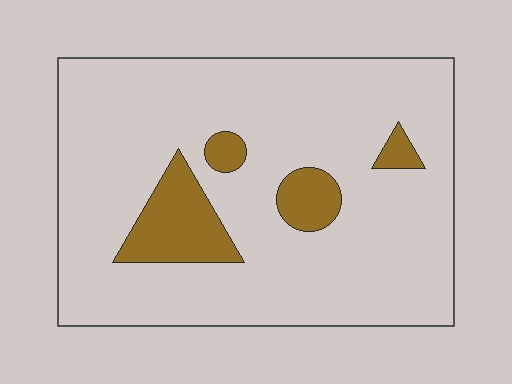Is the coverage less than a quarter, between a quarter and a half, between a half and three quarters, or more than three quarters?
Less than a quarter.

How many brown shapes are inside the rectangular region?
4.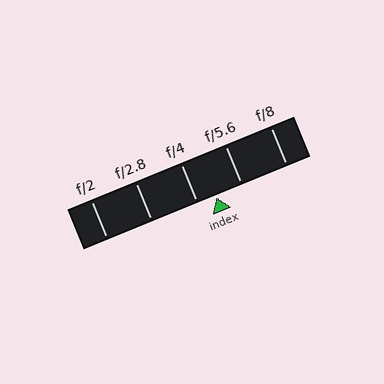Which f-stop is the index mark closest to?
The index mark is closest to f/4.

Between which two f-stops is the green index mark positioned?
The index mark is between f/4 and f/5.6.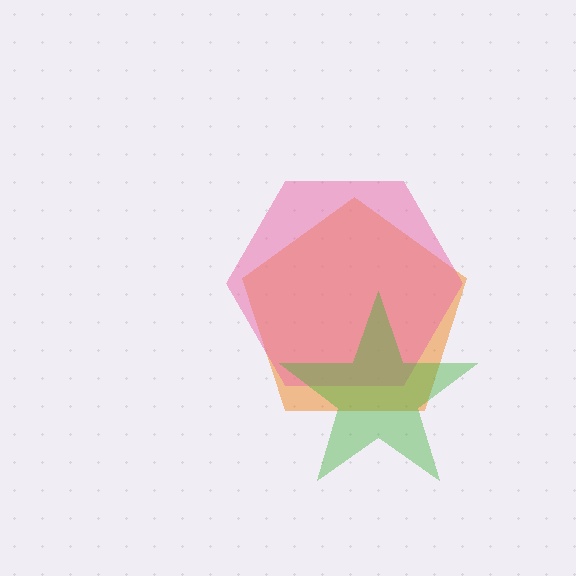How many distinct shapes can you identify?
There are 3 distinct shapes: an orange pentagon, a pink hexagon, a green star.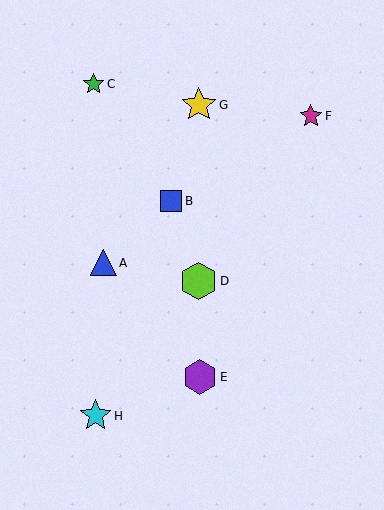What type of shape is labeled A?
Shape A is a blue triangle.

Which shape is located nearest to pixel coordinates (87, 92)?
The green star (labeled C) at (94, 84) is nearest to that location.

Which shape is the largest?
The lime hexagon (labeled D) is the largest.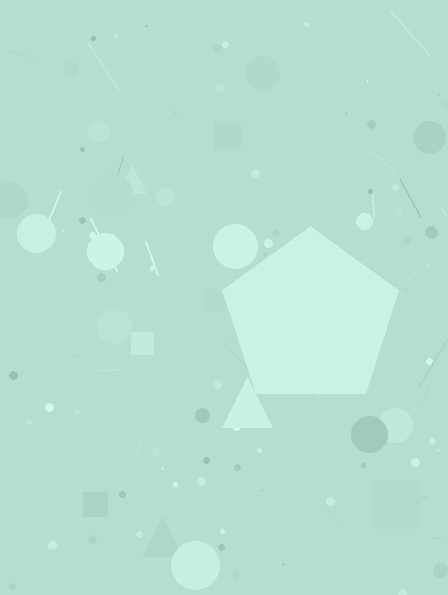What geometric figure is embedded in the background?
A pentagon is embedded in the background.